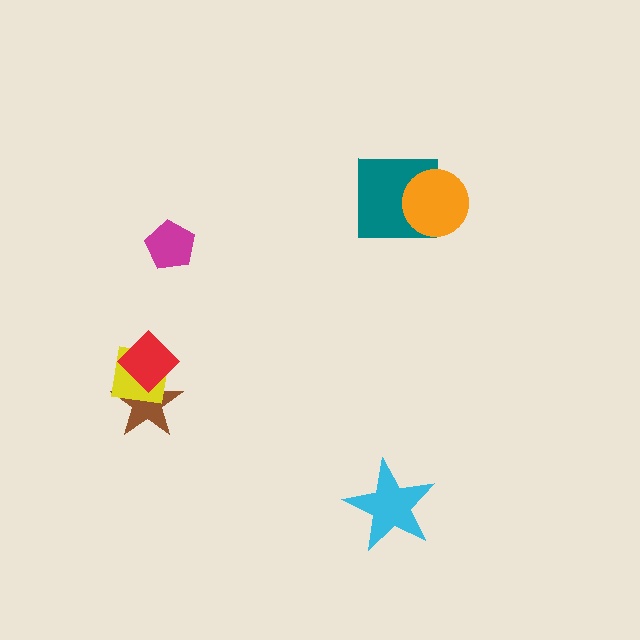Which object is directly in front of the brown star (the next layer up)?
The yellow square is directly in front of the brown star.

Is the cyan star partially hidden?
No, no other shape covers it.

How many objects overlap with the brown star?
2 objects overlap with the brown star.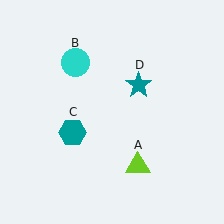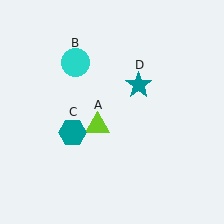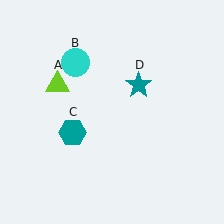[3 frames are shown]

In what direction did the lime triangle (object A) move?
The lime triangle (object A) moved up and to the left.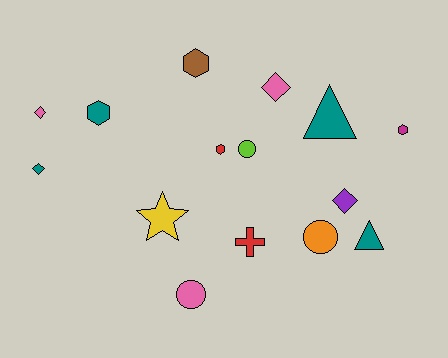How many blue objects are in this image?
There are no blue objects.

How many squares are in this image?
There are no squares.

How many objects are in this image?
There are 15 objects.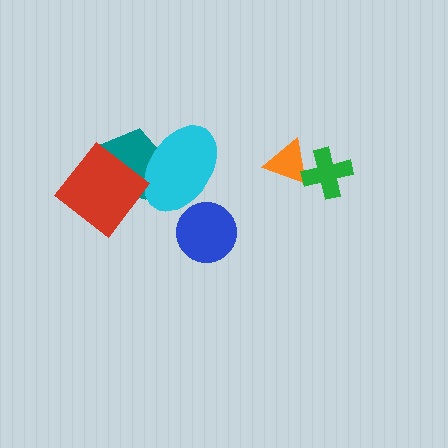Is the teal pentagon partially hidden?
Yes, it is partially covered by another shape.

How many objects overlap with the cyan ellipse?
1 object overlaps with the cyan ellipse.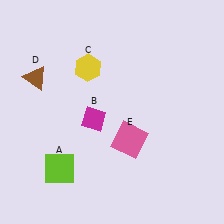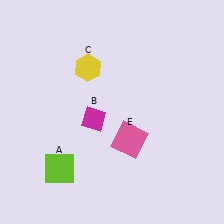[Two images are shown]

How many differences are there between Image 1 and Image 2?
There is 1 difference between the two images.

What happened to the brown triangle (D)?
The brown triangle (D) was removed in Image 2. It was in the top-left area of Image 1.